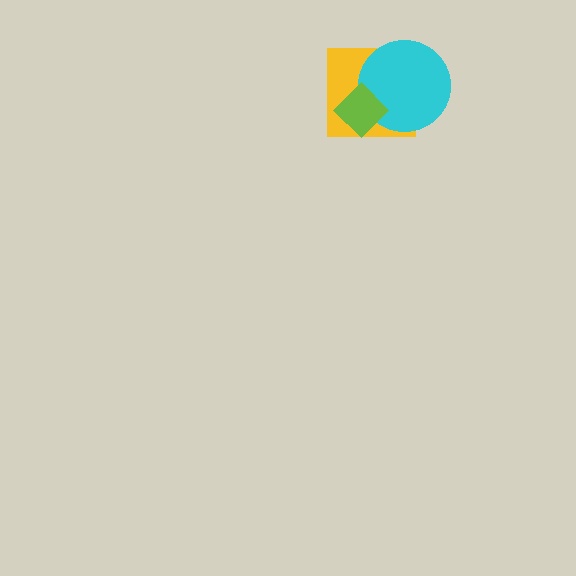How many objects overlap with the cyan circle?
2 objects overlap with the cyan circle.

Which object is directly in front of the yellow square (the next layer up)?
The cyan circle is directly in front of the yellow square.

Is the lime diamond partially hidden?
No, no other shape covers it.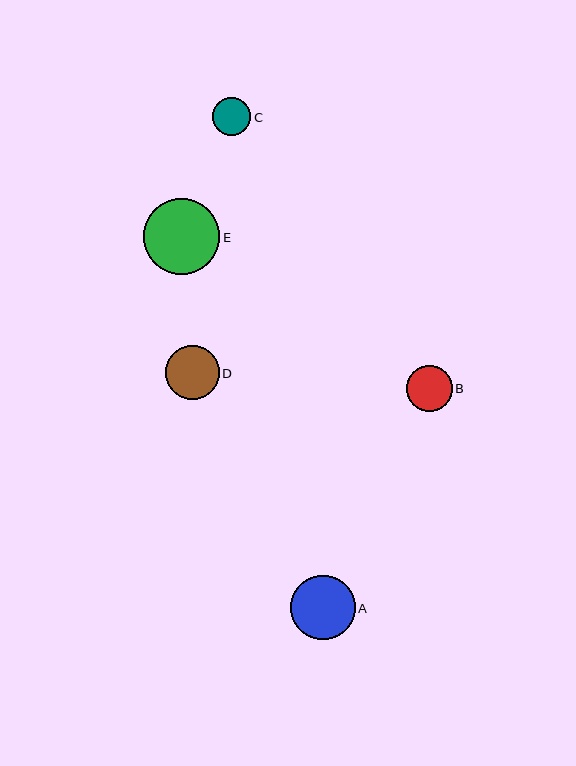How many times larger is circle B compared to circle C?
Circle B is approximately 1.2 times the size of circle C.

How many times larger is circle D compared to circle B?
Circle D is approximately 1.2 times the size of circle B.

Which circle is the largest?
Circle E is the largest with a size of approximately 76 pixels.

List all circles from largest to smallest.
From largest to smallest: E, A, D, B, C.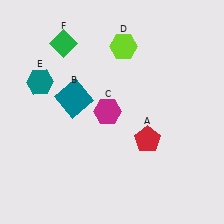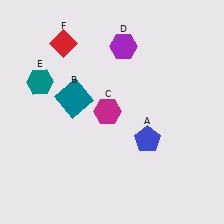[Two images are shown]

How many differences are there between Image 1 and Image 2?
There are 3 differences between the two images.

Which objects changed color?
A changed from red to blue. D changed from lime to purple. F changed from green to red.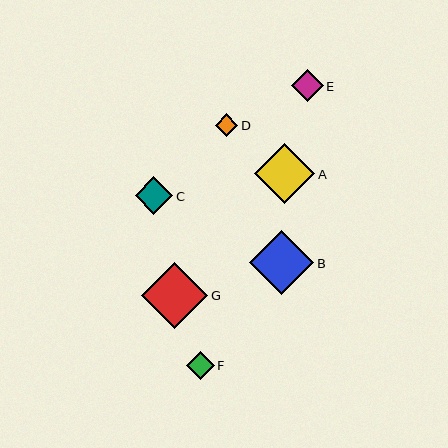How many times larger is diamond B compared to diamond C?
Diamond B is approximately 1.7 times the size of diamond C.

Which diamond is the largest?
Diamond G is the largest with a size of approximately 66 pixels.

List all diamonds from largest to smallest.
From largest to smallest: G, B, A, C, E, F, D.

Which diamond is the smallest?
Diamond D is the smallest with a size of approximately 23 pixels.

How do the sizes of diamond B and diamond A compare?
Diamond B and diamond A are approximately the same size.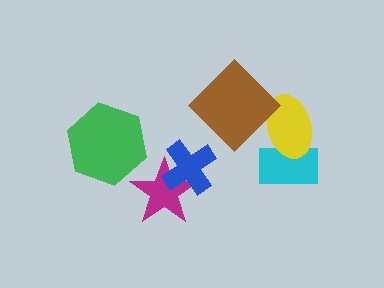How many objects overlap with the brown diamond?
1 object overlaps with the brown diamond.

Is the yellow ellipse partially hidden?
Yes, it is partially covered by another shape.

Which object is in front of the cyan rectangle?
The yellow ellipse is in front of the cyan rectangle.